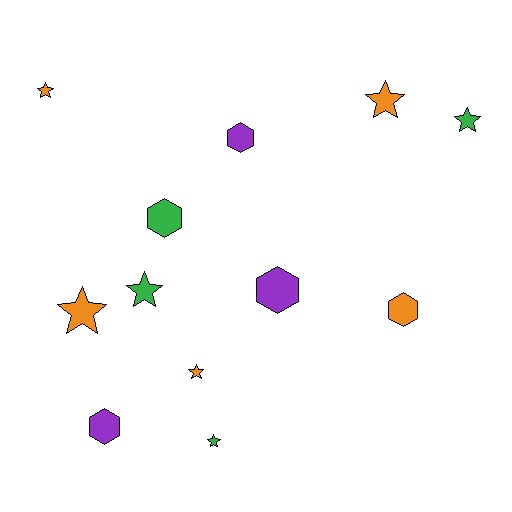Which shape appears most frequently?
Star, with 7 objects.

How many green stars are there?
There are 3 green stars.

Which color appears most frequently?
Orange, with 5 objects.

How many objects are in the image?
There are 12 objects.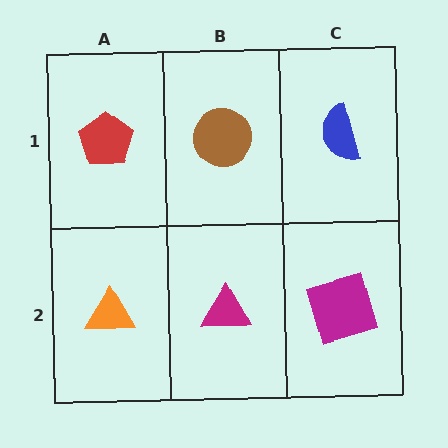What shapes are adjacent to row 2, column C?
A blue semicircle (row 1, column C), a magenta triangle (row 2, column B).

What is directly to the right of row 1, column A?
A brown circle.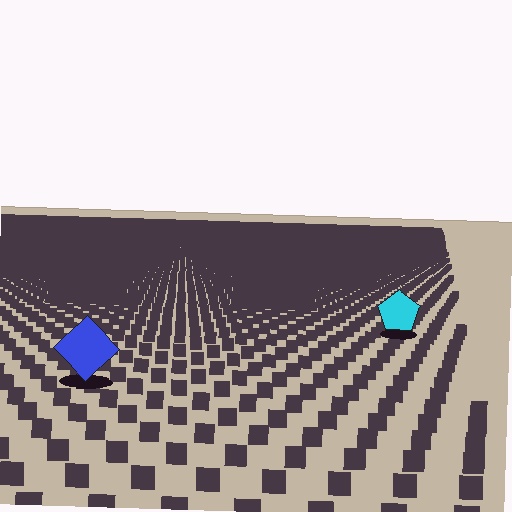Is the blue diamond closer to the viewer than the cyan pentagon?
Yes. The blue diamond is closer — you can tell from the texture gradient: the ground texture is coarser near it.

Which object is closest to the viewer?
The blue diamond is closest. The texture marks near it are larger and more spread out.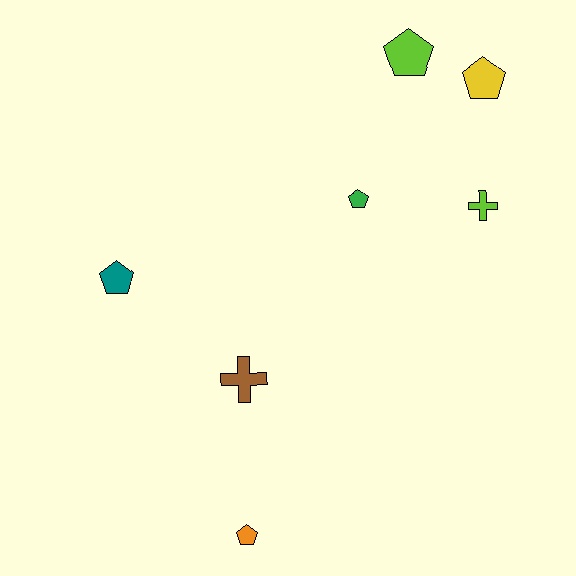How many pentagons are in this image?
There are 5 pentagons.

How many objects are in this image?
There are 7 objects.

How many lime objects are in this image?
There are 2 lime objects.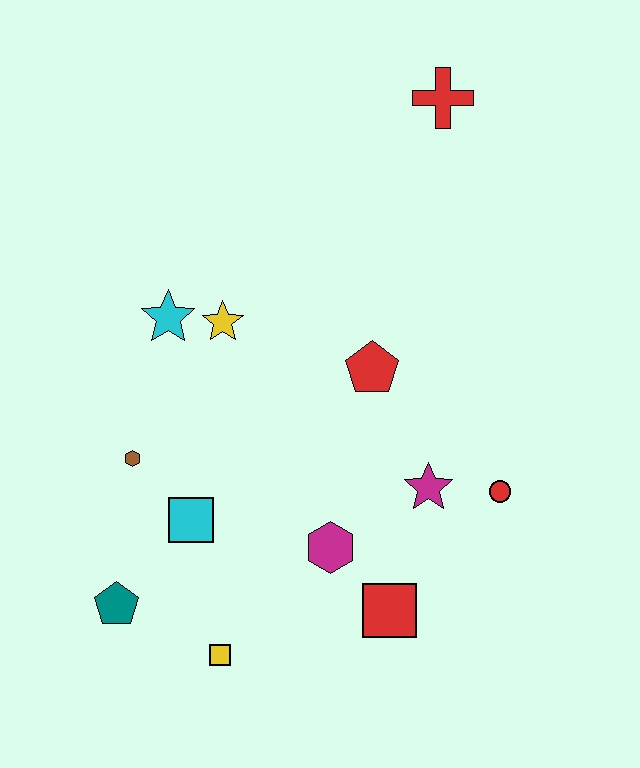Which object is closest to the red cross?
The red pentagon is closest to the red cross.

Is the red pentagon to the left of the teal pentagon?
No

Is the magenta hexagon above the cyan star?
No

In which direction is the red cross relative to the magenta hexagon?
The red cross is above the magenta hexagon.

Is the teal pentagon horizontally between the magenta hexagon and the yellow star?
No